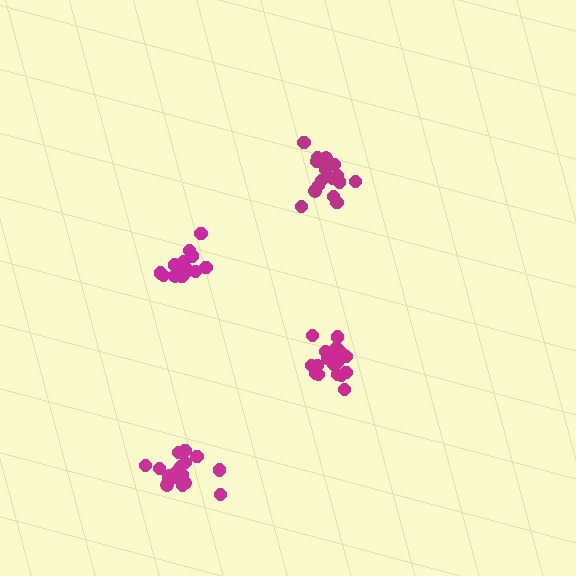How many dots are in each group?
Group 1: 16 dots, Group 2: 13 dots, Group 3: 18 dots, Group 4: 18 dots (65 total).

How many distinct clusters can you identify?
There are 4 distinct clusters.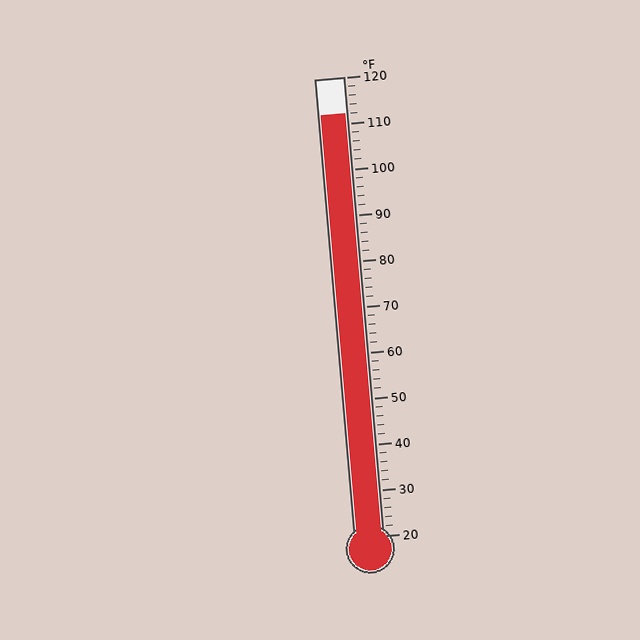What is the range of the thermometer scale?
The thermometer scale ranges from 20°F to 120°F.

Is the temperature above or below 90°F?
The temperature is above 90°F.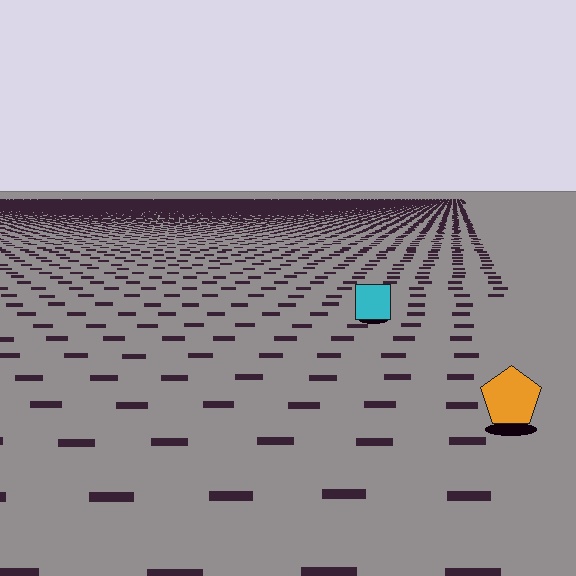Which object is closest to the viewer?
The orange pentagon is closest. The texture marks near it are larger and more spread out.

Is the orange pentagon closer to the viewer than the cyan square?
Yes. The orange pentagon is closer — you can tell from the texture gradient: the ground texture is coarser near it.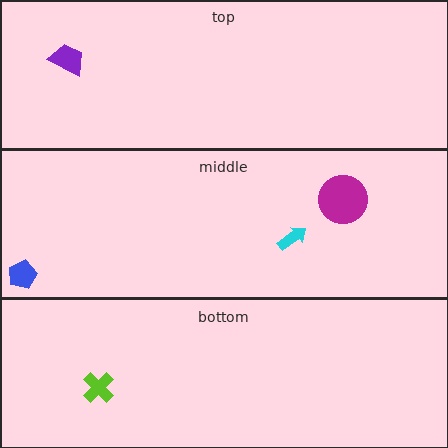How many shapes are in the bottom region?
1.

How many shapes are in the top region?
1.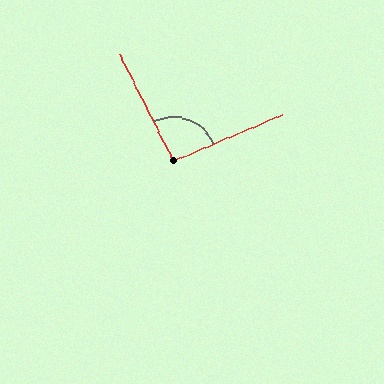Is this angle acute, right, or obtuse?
It is approximately a right angle.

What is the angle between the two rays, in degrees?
Approximately 94 degrees.